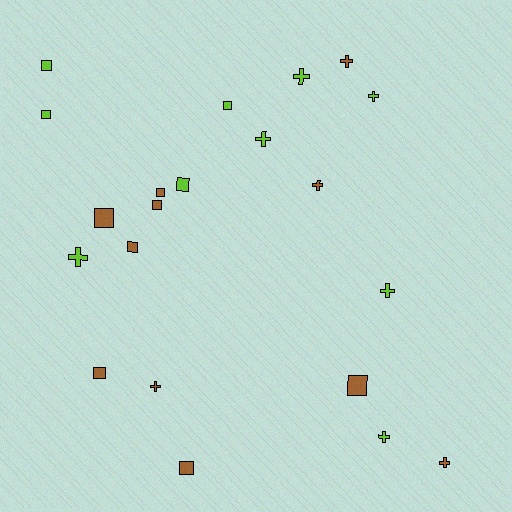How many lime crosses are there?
There are 6 lime crosses.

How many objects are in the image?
There are 21 objects.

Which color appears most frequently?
Brown, with 11 objects.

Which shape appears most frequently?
Square, with 11 objects.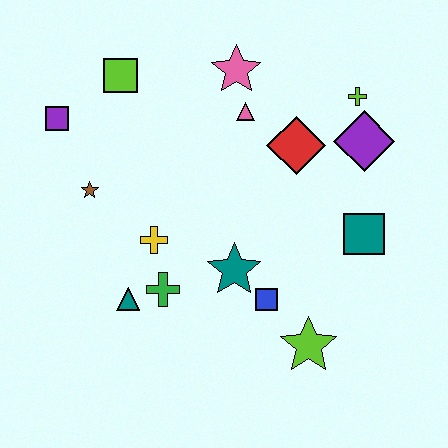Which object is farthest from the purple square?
The lime star is farthest from the purple square.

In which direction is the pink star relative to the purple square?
The pink star is to the right of the purple square.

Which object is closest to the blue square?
The teal star is closest to the blue square.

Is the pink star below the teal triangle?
No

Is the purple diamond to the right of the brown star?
Yes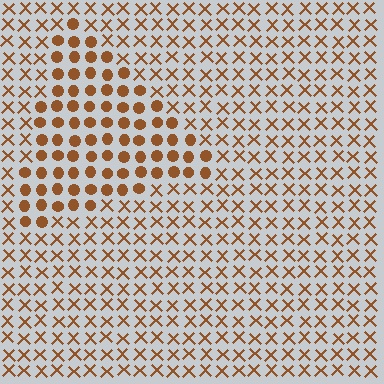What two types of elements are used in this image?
The image uses circles inside the triangle region and X marks outside it.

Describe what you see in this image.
The image is filled with small brown elements arranged in a uniform grid. A triangle-shaped region contains circles, while the surrounding area contains X marks. The boundary is defined purely by the change in element shape.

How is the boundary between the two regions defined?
The boundary is defined by a change in element shape: circles inside vs. X marks outside. All elements share the same color and spacing.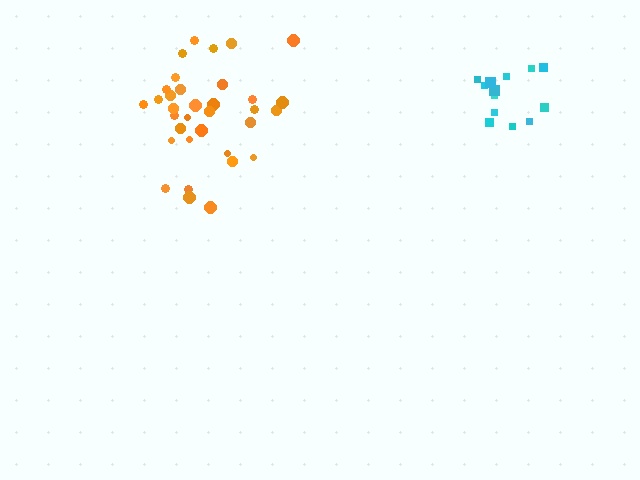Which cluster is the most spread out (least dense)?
Cyan.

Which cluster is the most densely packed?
Orange.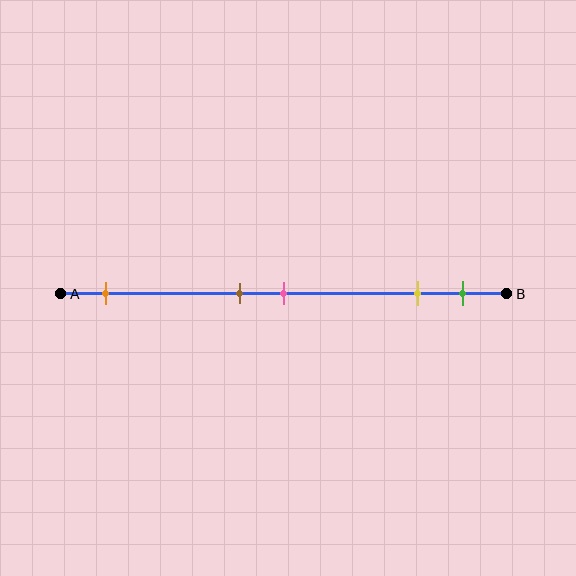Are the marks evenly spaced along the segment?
No, the marks are not evenly spaced.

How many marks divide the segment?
There are 5 marks dividing the segment.